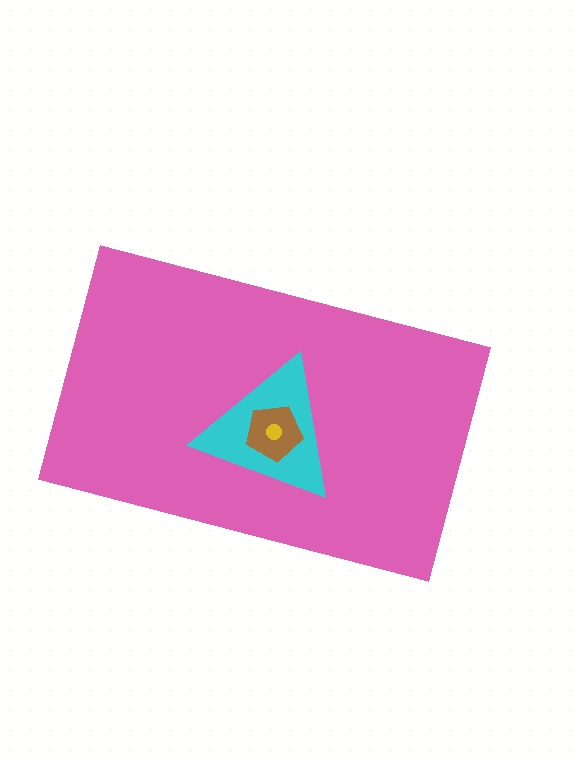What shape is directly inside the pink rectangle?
The cyan triangle.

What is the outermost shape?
The pink rectangle.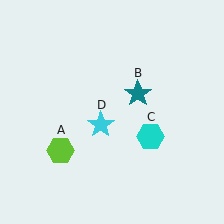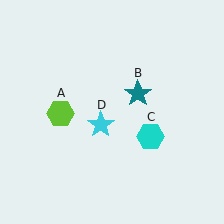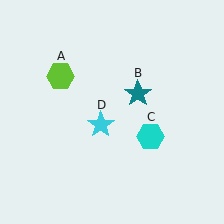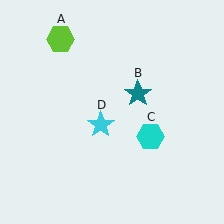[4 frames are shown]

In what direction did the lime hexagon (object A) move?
The lime hexagon (object A) moved up.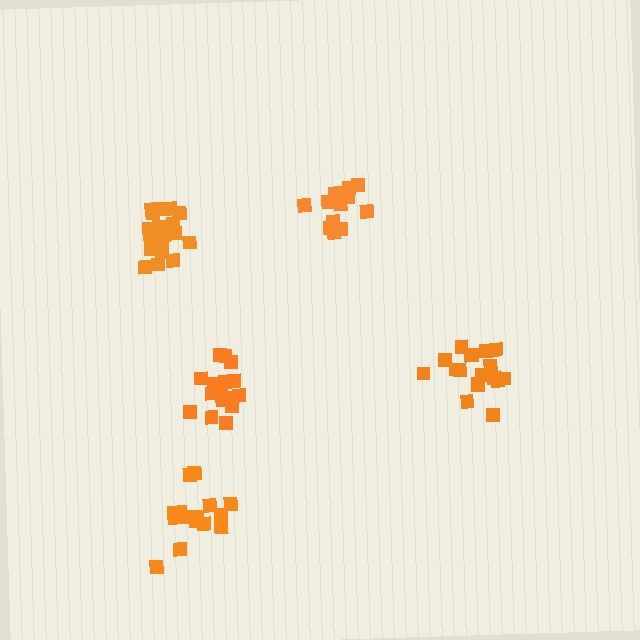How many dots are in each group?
Group 1: 13 dots, Group 2: 18 dots, Group 3: 19 dots, Group 4: 19 dots, Group 5: 15 dots (84 total).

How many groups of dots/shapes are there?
There are 5 groups.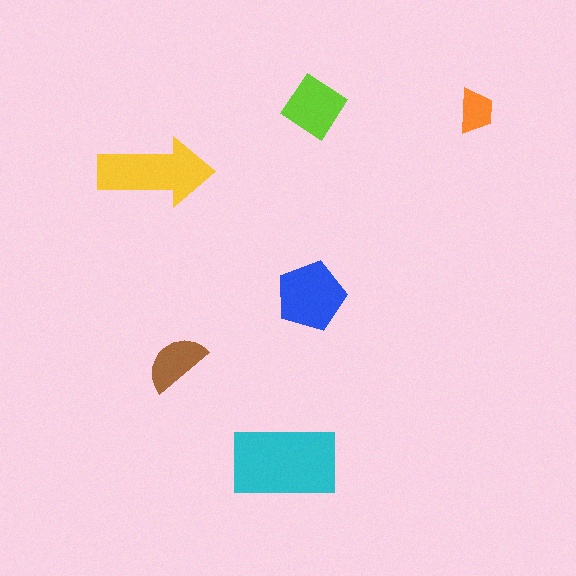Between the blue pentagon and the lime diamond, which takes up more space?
The blue pentagon.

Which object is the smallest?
The orange trapezoid.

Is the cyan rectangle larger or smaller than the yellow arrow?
Larger.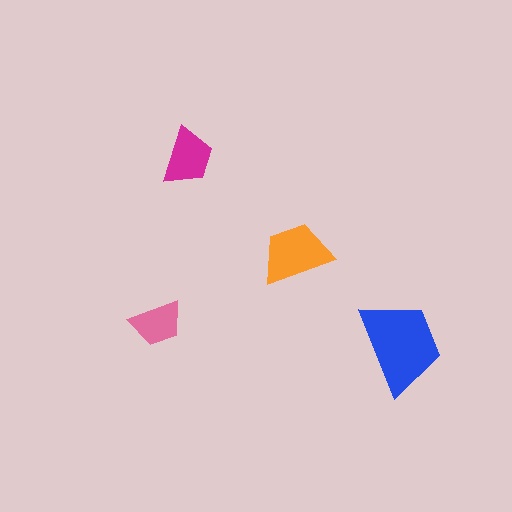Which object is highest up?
The magenta trapezoid is topmost.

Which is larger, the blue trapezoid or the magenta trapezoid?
The blue one.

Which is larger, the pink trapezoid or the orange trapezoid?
The orange one.